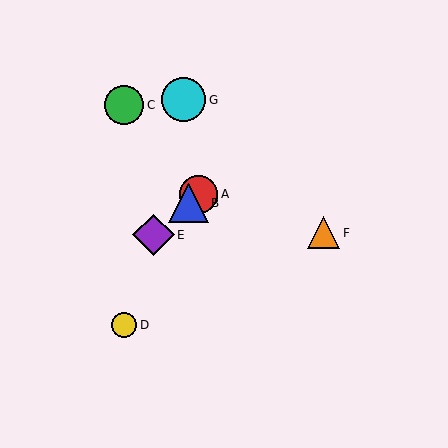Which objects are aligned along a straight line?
Objects A, B, E are aligned along a straight line.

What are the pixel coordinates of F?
Object F is at (324, 233).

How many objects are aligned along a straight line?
3 objects (A, B, E) are aligned along a straight line.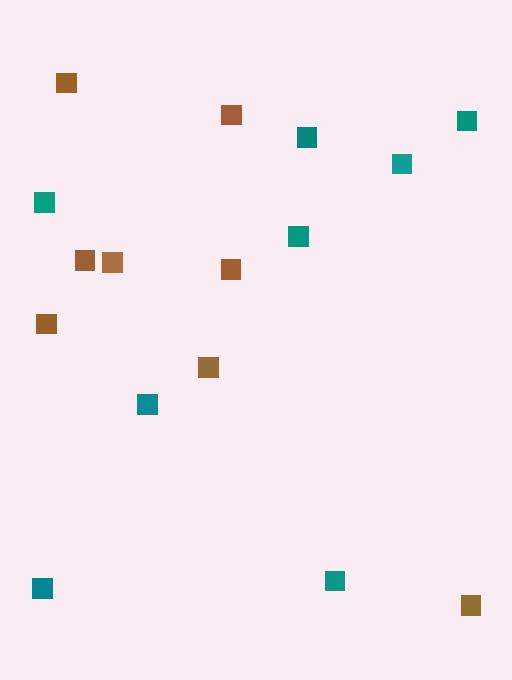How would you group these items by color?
There are 2 groups: one group of brown squares (8) and one group of teal squares (8).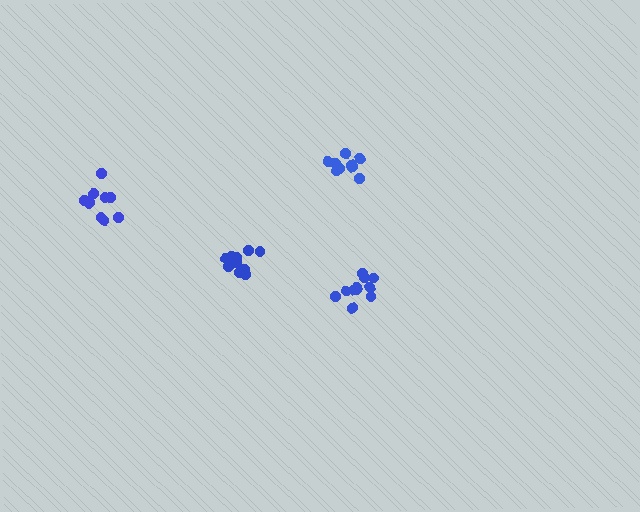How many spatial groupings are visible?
There are 4 spatial groupings.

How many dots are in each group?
Group 1: 11 dots, Group 2: 9 dots, Group 3: 9 dots, Group 4: 11 dots (40 total).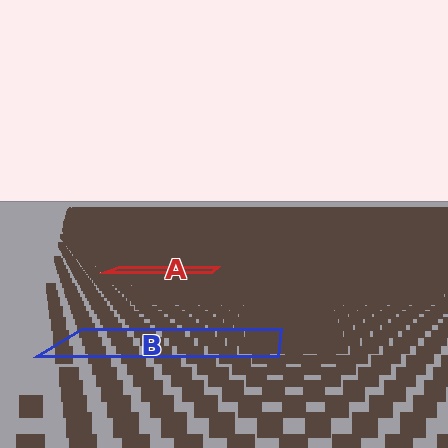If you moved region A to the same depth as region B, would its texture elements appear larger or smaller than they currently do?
They would appear larger. At a closer depth, the same texture elements are projected at a bigger on-screen size.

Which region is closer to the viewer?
Region B is closer. The texture elements there are larger and more spread out.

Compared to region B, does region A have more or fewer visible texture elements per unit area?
Region A has more texture elements per unit area — they are packed more densely because it is farther away.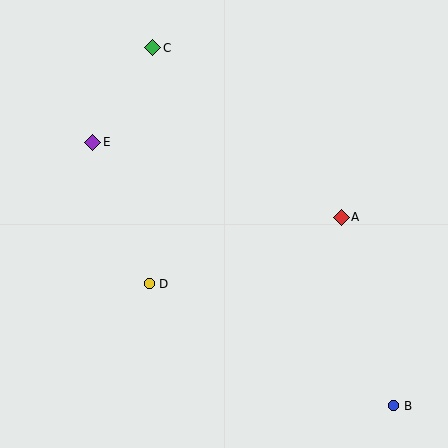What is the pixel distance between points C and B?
The distance between C and B is 432 pixels.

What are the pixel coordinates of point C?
Point C is at (153, 48).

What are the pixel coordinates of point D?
Point D is at (149, 284).